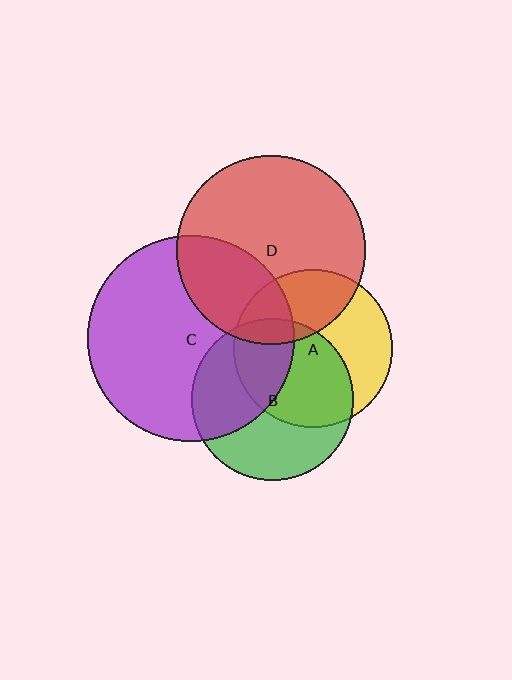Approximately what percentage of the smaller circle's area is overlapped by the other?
Approximately 10%.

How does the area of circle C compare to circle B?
Approximately 1.6 times.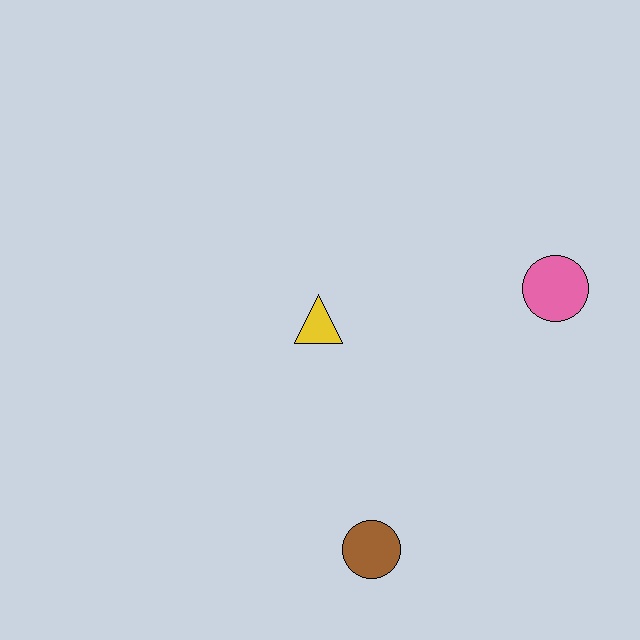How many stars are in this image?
There are no stars.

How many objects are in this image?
There are 3 objects.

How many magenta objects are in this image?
There are no magenta objects.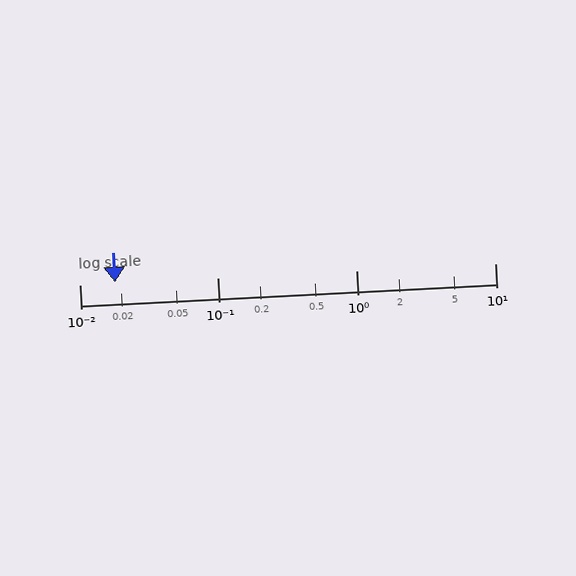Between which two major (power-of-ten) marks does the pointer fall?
The pointer is between 0.01 and 0.1.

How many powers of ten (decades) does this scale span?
The scale spans 3 decades, from 0.01 to 10.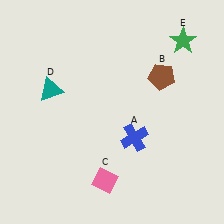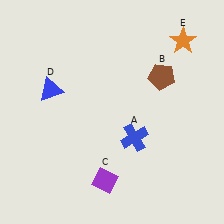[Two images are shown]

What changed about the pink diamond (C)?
In Image 1, C is pink. In Image 2, it changed to purple.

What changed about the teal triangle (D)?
In Image 1, D is teal. In Image 2, it changed to blue.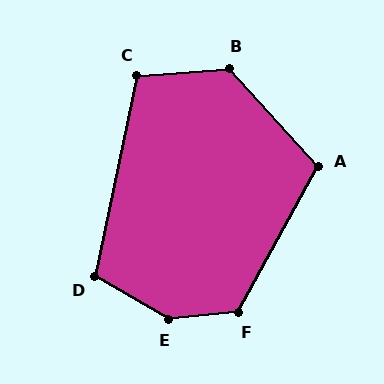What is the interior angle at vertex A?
Approximately 109 degrees (obtuse).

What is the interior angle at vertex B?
Approximately 128 degrees (obtuse).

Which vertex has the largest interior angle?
E, at approximately 145 degrees.